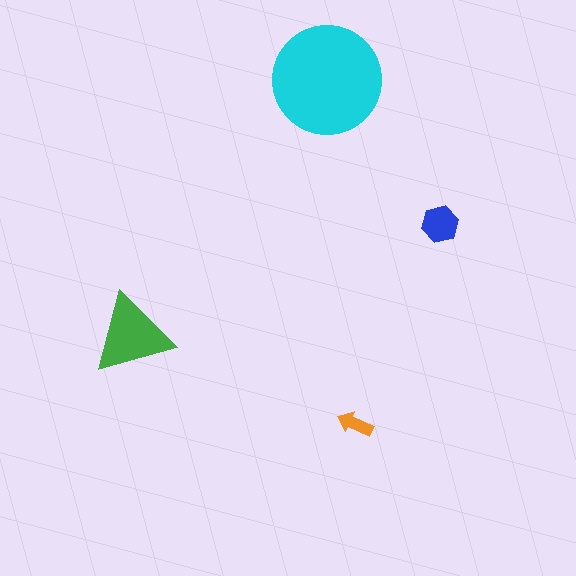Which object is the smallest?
The orange arrow.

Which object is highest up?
The cyan circle is topmost.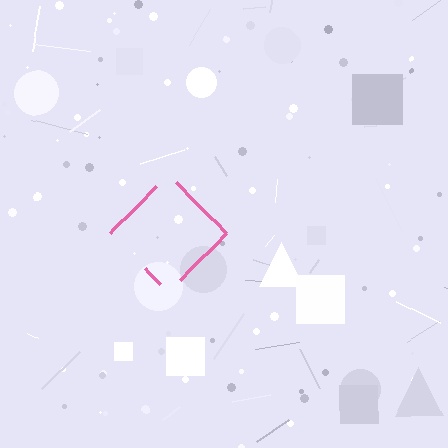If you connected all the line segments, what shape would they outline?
They would outline a diamond.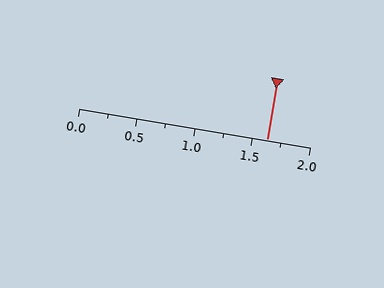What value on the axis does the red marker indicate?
The marker indicates approximately 1.62.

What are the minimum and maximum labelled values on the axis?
The axis runs from 0.0 to 2.0.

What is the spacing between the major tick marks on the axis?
The major ticks are spaced 0.5 apart.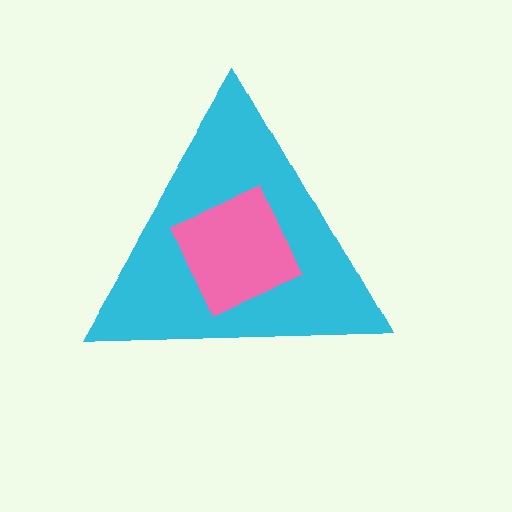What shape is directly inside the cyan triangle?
The pink square.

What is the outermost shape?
The cyan triangle.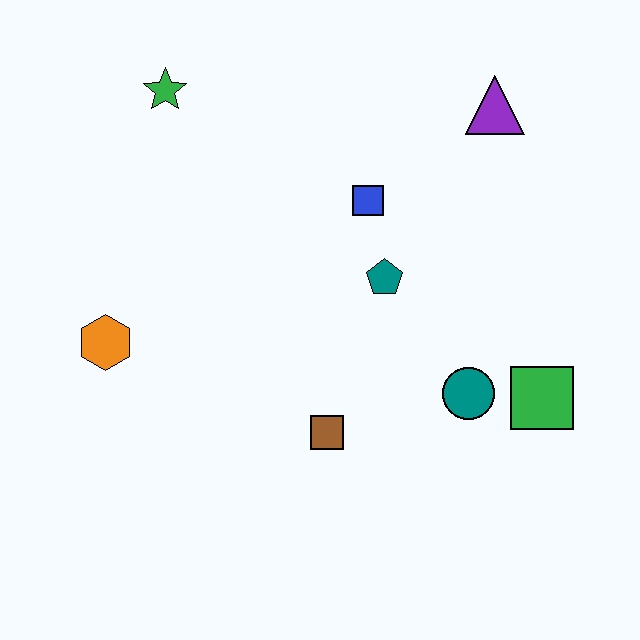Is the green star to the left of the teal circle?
Yes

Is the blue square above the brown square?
Yes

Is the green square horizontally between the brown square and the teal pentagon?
No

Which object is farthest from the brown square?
The green star is farthest from the brown square.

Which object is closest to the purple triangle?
The blue square is closest to the purple triangle.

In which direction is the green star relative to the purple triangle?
The green star is to the left of the purple triangle.